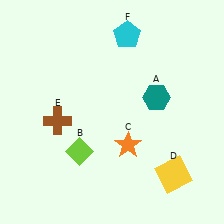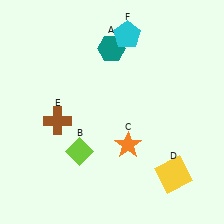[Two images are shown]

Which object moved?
The teal hexagon (A) moved up.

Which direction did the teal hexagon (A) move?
The teal hexagon (A) moved up.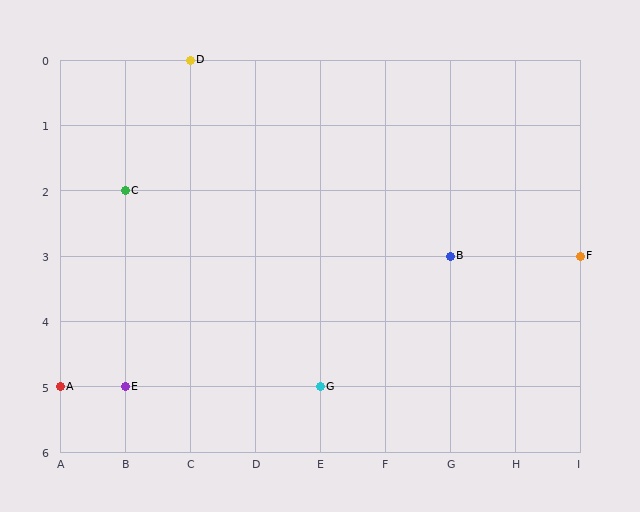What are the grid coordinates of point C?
Point C is at grid coordinates (B, 2).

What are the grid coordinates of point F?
Point F is at grid coordinates (I, 3).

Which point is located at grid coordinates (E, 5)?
Point G is at (E, 5).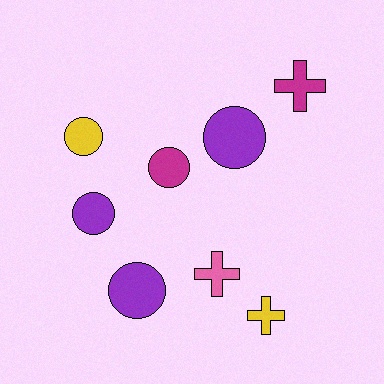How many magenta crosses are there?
There is 1 magenta cross.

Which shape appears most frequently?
Circle, with 5 objects.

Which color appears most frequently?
Purple, with 3 objects.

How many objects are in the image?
There are 8 objects.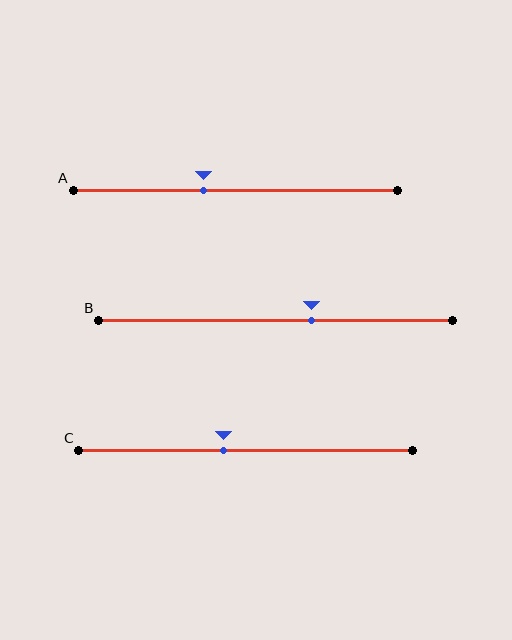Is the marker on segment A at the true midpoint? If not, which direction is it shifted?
No, the marker on segment A is shifted to the left by about 10% of the segment length.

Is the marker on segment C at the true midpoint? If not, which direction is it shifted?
No, the marker on segment C is shifted to the left by about 6% of the segment length.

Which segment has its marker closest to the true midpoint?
Segment C has its marker closest to the true midpoint.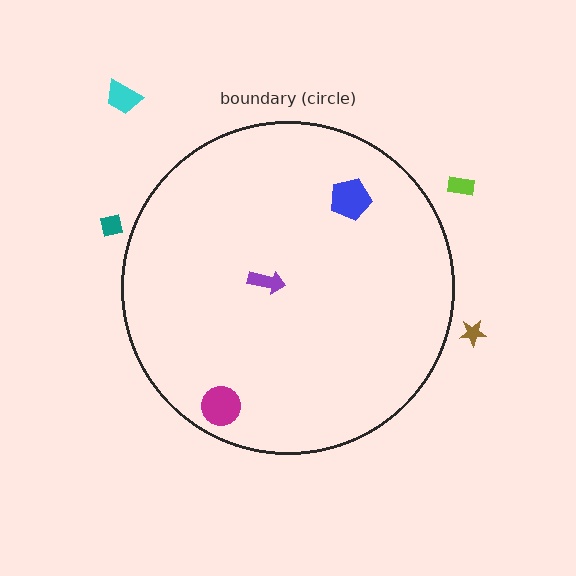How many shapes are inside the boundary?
3 inside, 4 outside.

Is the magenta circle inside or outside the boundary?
Inside.